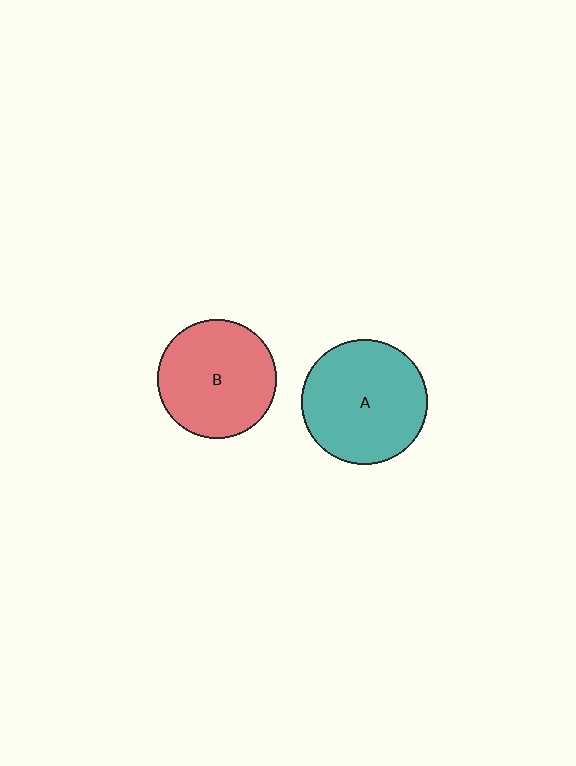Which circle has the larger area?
Circle A (teal).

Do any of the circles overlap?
No, none of the circles overlap.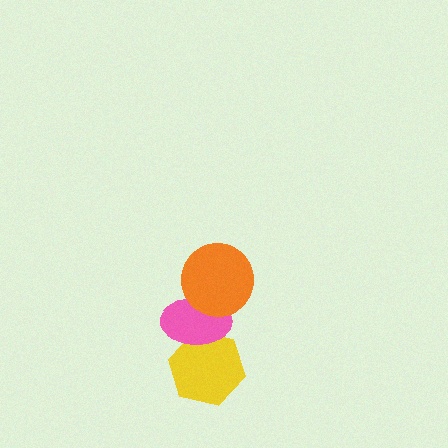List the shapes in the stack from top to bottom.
From top to bottom: the orange circle, the pink ellipse, the yellow hexagon.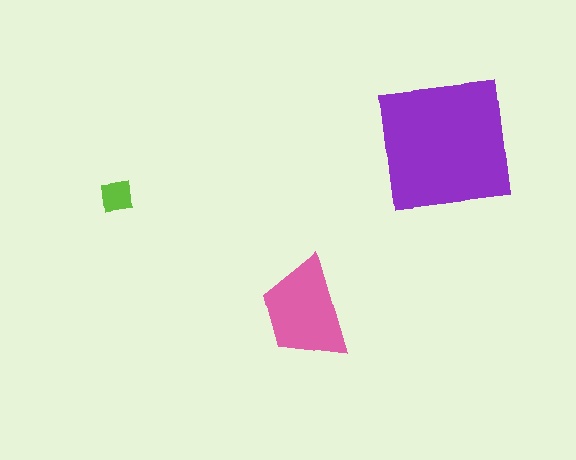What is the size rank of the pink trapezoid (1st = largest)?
2nd.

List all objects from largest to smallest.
The purple square, the pink trapezoid, the lime square.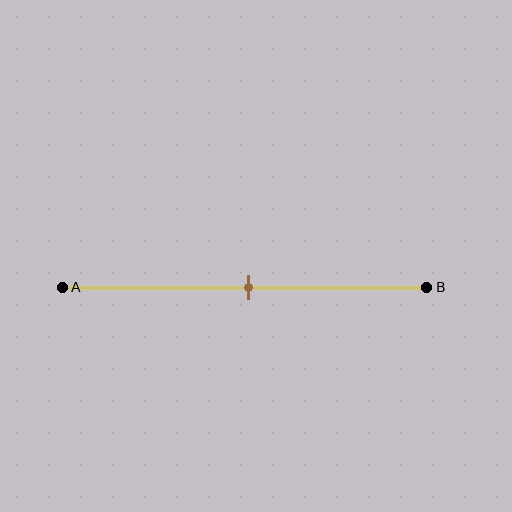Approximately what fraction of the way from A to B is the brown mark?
The brown mark is approximately 50% of the way from A to B.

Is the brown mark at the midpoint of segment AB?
Yes, the mark is approximately at the midpoint.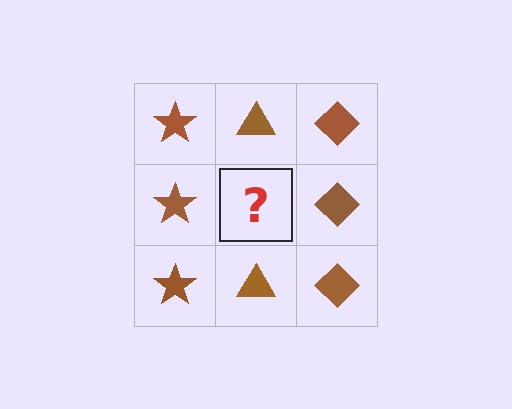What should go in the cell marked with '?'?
The missing cell should contain a brown triangle.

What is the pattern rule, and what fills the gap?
The rule is that each column has a consistent shape. The gap should be filled with a brown triangle.